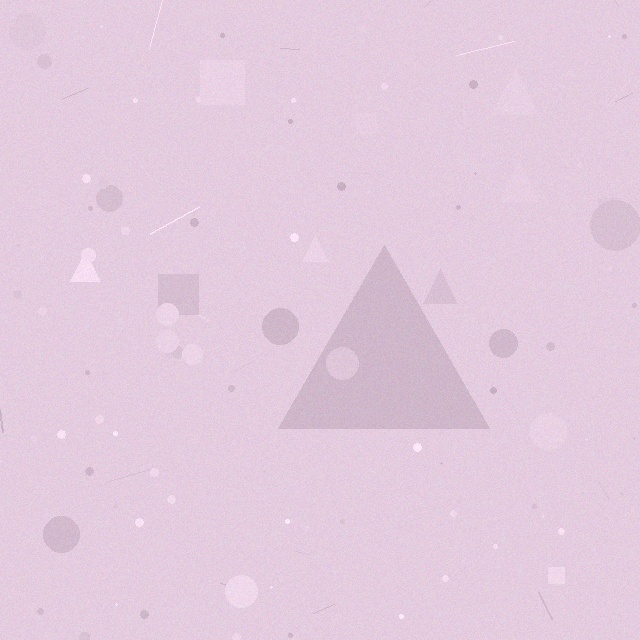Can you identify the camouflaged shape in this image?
The camouflaged shape is a triangle.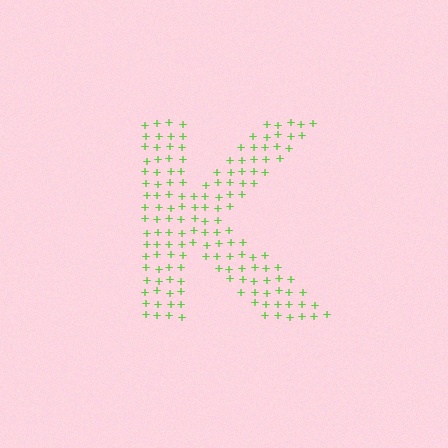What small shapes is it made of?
It is made of small plus signs.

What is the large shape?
The large shape is the letter K.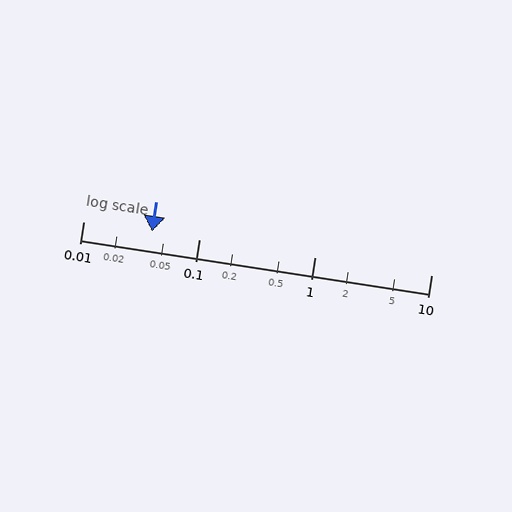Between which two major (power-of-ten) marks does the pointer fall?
The pointer is between 0.01 and 0.1.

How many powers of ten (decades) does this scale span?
The scale spans 3 decades, from 0.01 to 10.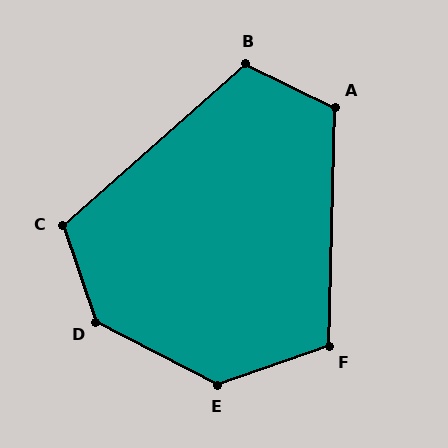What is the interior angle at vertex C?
Approximately 113 degrees (obtuse).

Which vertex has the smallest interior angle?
F, at approximately 111 degrees.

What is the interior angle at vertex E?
Approximately 133 degrees (obtuse).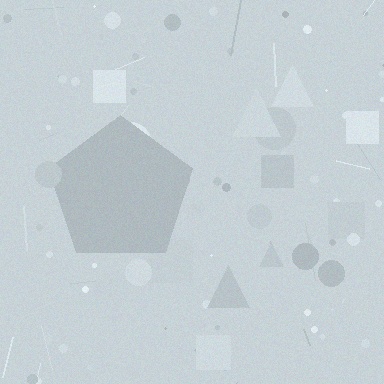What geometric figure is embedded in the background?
A pentagon is embedded in the background.